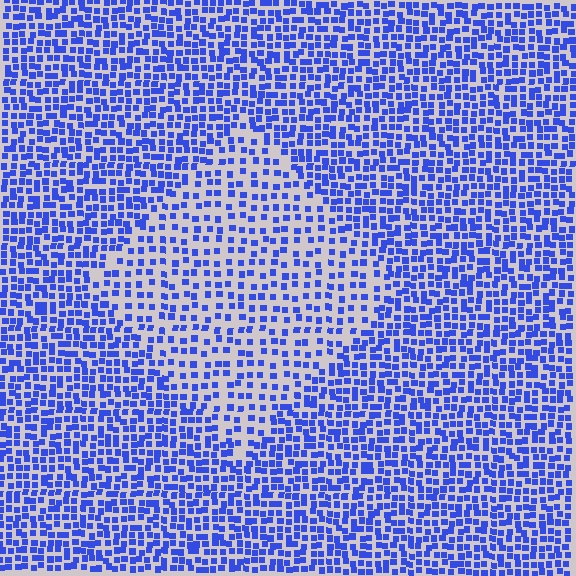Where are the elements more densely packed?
The elements are more densely packed outside the diamond boundary.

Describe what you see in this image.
The image contains small blue elements arranged at two different densities. A diamond-shaped region is visible where the elements are less densely packed than the surrounding area.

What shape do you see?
I see a diamond.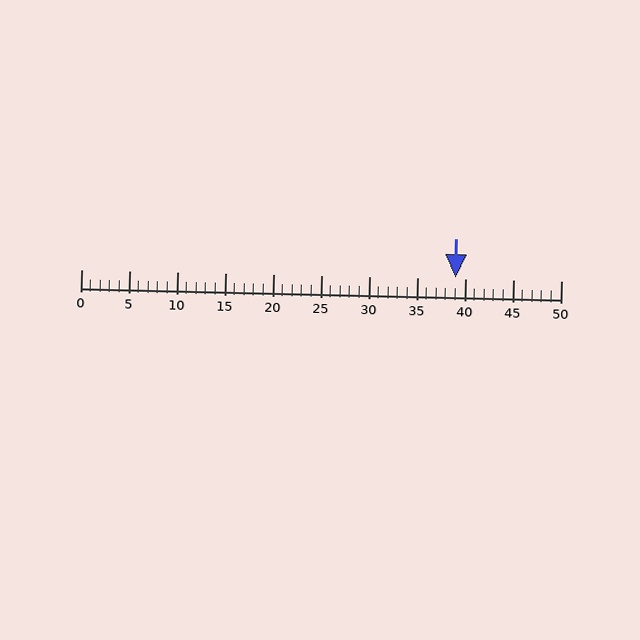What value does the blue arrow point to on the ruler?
The blue arrow points to approximately 39.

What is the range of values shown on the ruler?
The ruler shows values from 0 to 50.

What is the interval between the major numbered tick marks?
The major tick marks are spaced 5 units apart.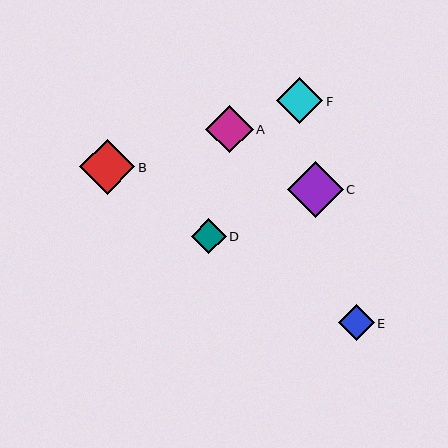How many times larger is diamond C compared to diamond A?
Diamond C is approximately 1.2 times the size of diamond A.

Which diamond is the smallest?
Diamond D is the smallest with a size of approximately 35 pixels.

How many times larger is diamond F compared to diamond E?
Diamond F is approximately 1.3 times the size of diamond E.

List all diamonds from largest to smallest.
From largest to smallest: C, B, A, F, E, D.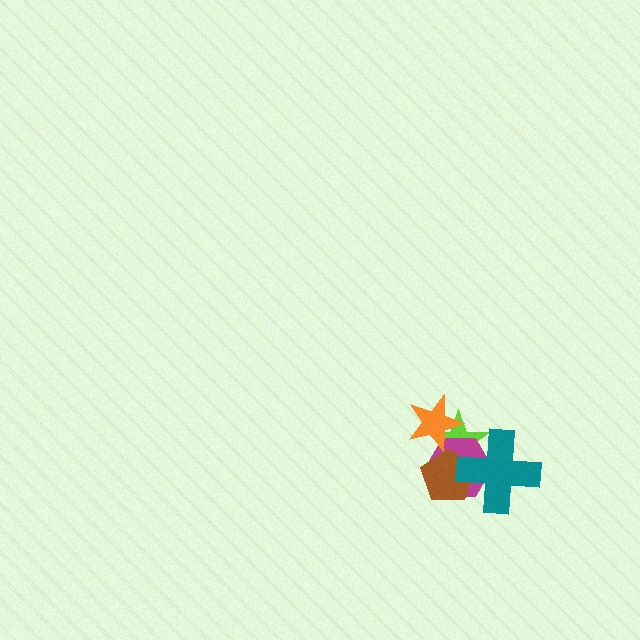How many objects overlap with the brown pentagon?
3 objects overlap with the brown pentagon.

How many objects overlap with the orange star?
2 objects overlap with the orange star.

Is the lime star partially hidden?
Yes, it is partially covered by another shape.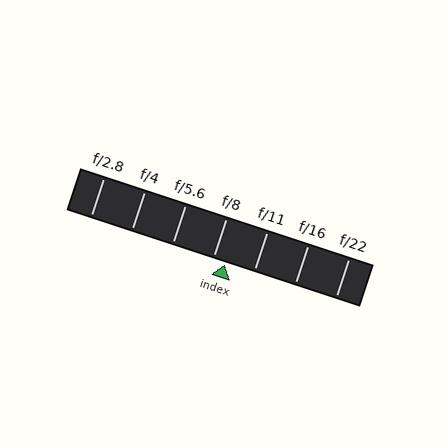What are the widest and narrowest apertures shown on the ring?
The widest aperture shown is f/2.8 and the narrowest is f/22.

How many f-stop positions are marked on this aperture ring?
There are 7 f-stop positions marked.